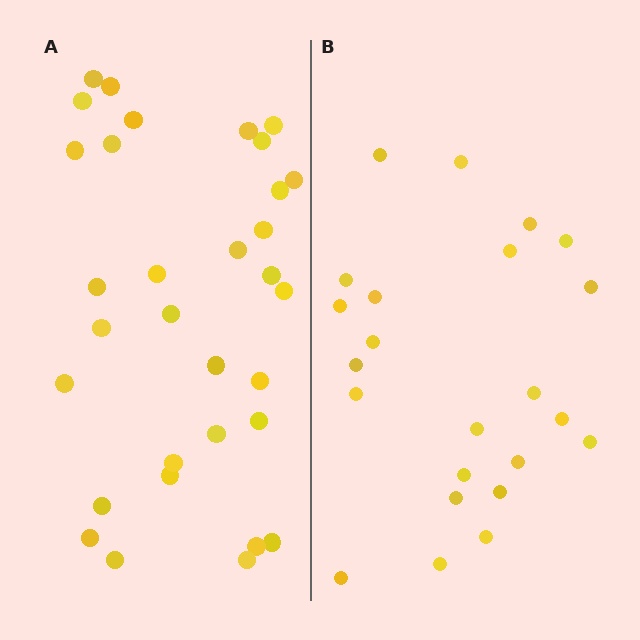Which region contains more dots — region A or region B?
Region A (the left region) has more dots.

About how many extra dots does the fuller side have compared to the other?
Region A has roughly 8 or so more dots than region B.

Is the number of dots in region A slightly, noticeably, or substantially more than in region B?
Region A has noticeably more, but not dramatically so. The ratio is roughly 1.4 to 1.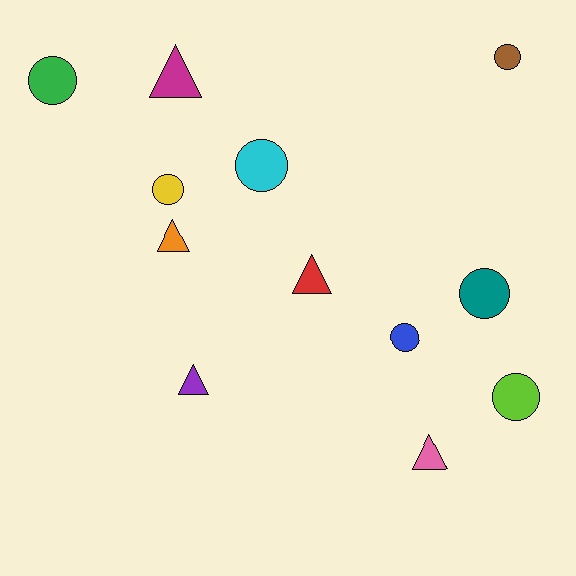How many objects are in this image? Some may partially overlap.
There are 12 objects.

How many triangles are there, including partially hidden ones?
There are 5 triangles.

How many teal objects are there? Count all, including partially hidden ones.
There is 1 teal object.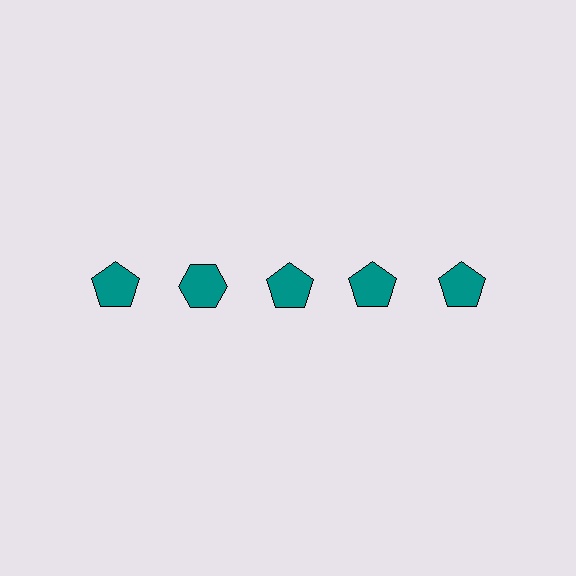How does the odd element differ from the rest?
It has a different shape: hexagon instead of pentagon.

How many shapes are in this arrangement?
There are 5 shapes arranged in a grid pattern.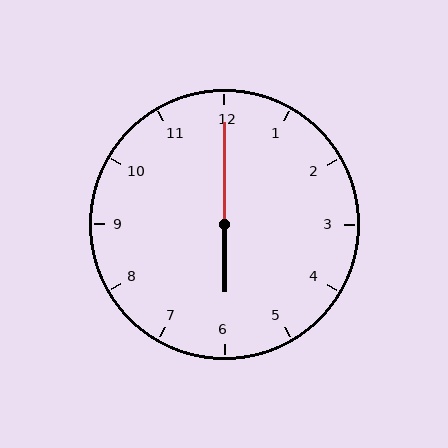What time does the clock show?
6:00.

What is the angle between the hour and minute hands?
Approximately 180 degrees.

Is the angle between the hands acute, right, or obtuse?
It is obtuse.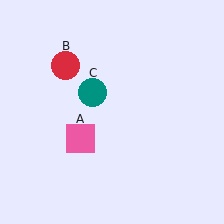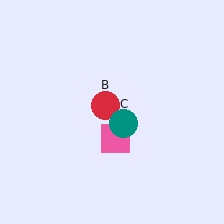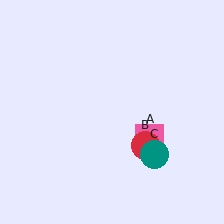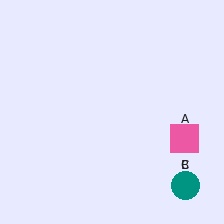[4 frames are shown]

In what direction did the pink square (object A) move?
The pink square (object A) moved right.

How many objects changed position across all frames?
3 objects changed position: pink square (object A), red circle (object B), teal circle (object C).